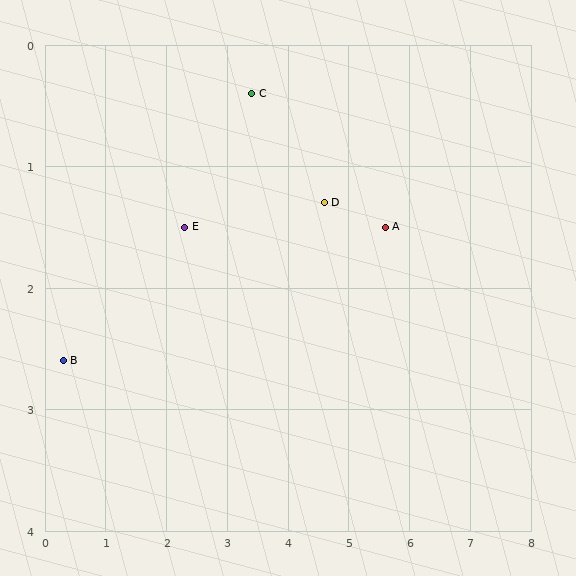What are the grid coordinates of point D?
Point D is at approximately (4.6, 1.3).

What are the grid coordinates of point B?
Point B is at approximately (0.3, 2.6).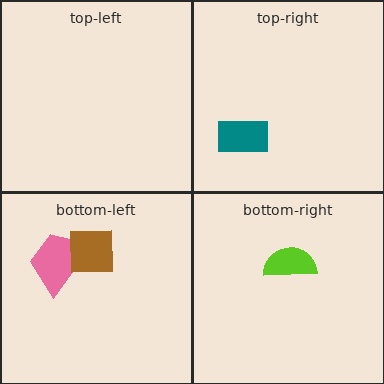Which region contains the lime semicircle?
The bottom-right region.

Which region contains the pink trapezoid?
The bottom-left region.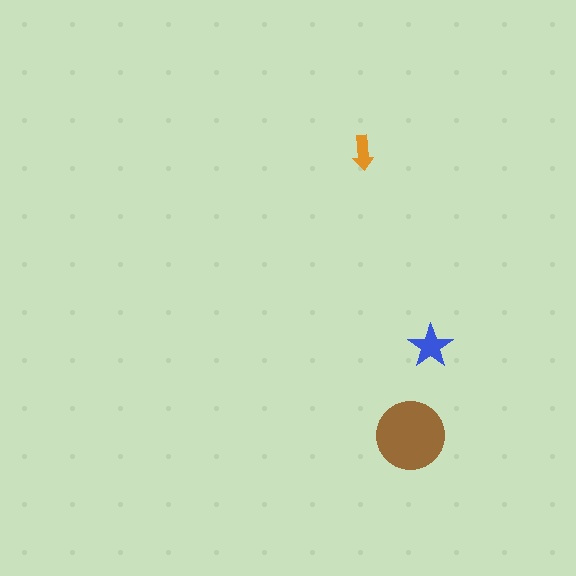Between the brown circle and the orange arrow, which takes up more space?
The brown circle.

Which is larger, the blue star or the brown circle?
The brown circle.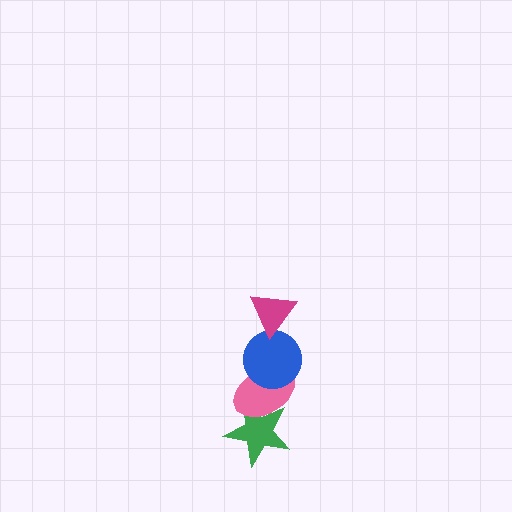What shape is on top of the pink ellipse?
The blue circle is on top of the pink ellipse.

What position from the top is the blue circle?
The blue circle is 2nd from the top.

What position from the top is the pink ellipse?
The pink ellipse is 3rd from the top.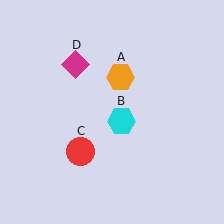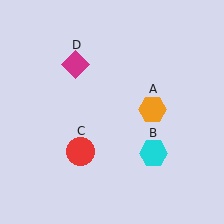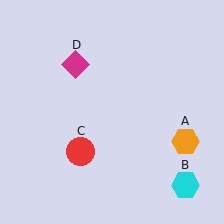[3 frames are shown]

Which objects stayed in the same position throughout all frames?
Red circle (object C) and magenta diamond (object D) remained stationary.